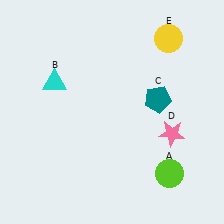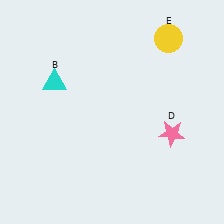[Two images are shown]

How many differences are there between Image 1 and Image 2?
There are 2 differences between the two images.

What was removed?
The lime circle (A), the teal pentagon (C) were removed in Image 2.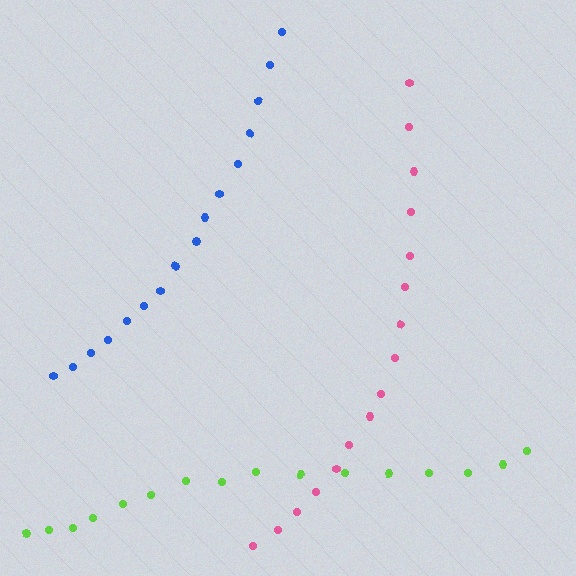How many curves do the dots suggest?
There are 3 distinct paths.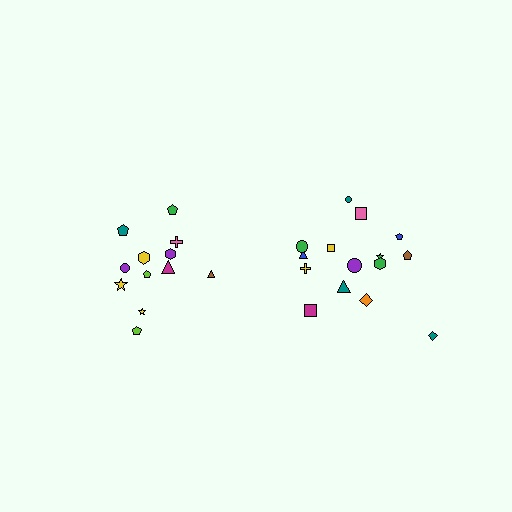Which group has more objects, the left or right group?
The right group.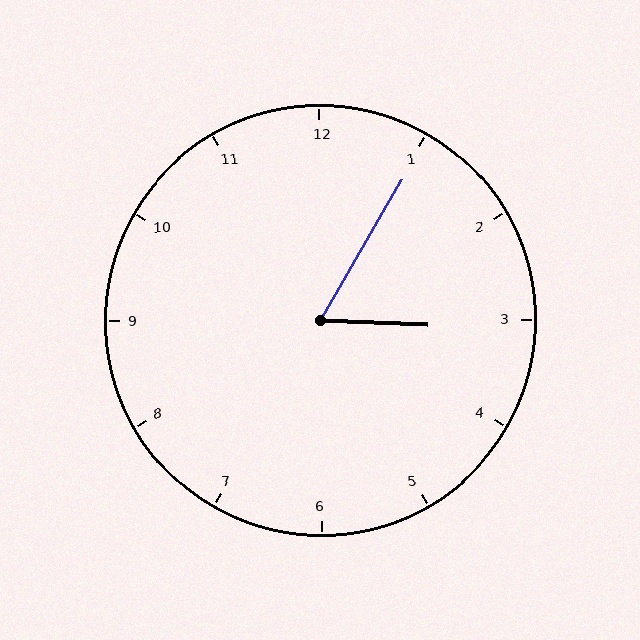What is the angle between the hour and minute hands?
Approximately 62 degrees.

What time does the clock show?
3:05.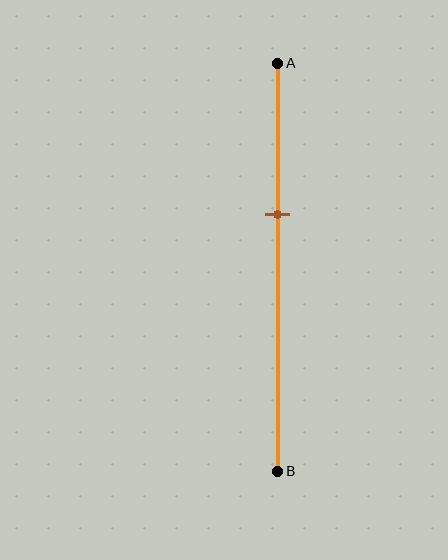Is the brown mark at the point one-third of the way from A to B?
No, the mark is at about 35% from A, not at the 33% one-third point.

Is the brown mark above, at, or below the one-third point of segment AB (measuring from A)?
The brown mark is below the one-third point of segment AB.